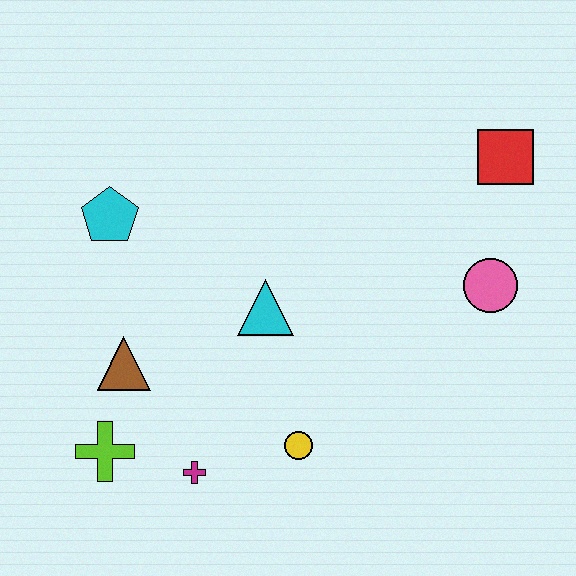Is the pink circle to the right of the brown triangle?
Yes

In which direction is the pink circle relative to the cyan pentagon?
The pink circle is to the right of the cyan pentagon.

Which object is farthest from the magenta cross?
The red square is farthest from the magenta cross.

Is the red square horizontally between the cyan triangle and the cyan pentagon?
No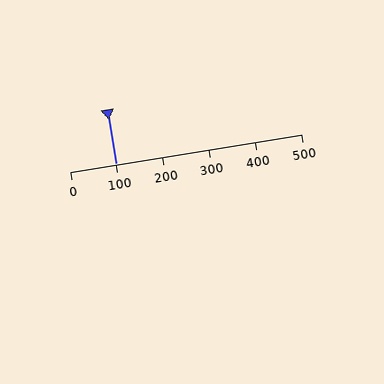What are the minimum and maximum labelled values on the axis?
The axis runs from 0 to 500.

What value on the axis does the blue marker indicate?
The marker indicates approximately 100.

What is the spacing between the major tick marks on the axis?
The major ticks are spaced 100 apart.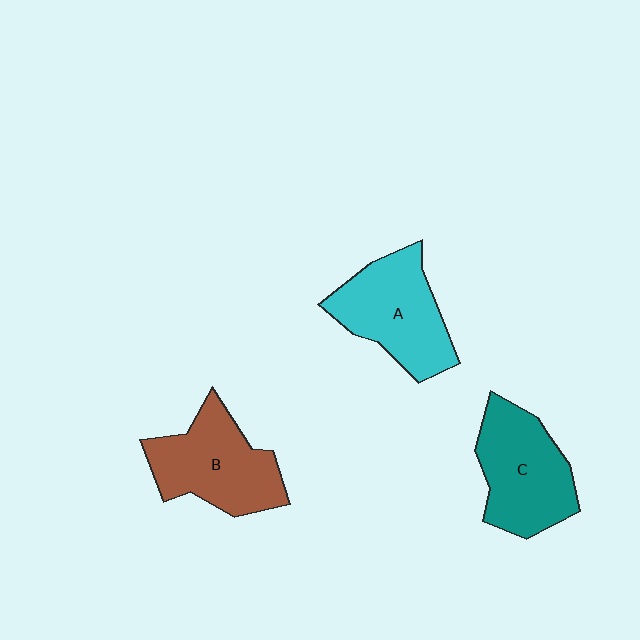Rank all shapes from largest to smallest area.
From largest to smallest: A (cyan), B (brown), C (teal).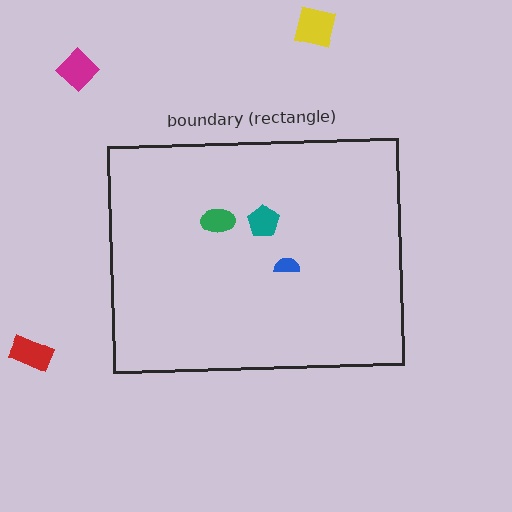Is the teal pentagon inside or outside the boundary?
Inside.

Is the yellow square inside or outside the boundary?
Outside.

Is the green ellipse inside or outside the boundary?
Inside.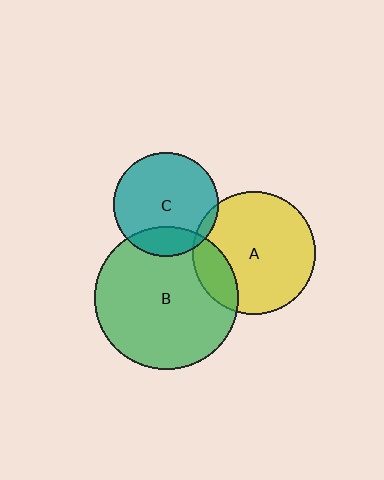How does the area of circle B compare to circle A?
Approximately 1.4 times.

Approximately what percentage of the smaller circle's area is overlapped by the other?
Approximately 20%.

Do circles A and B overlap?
Yes.